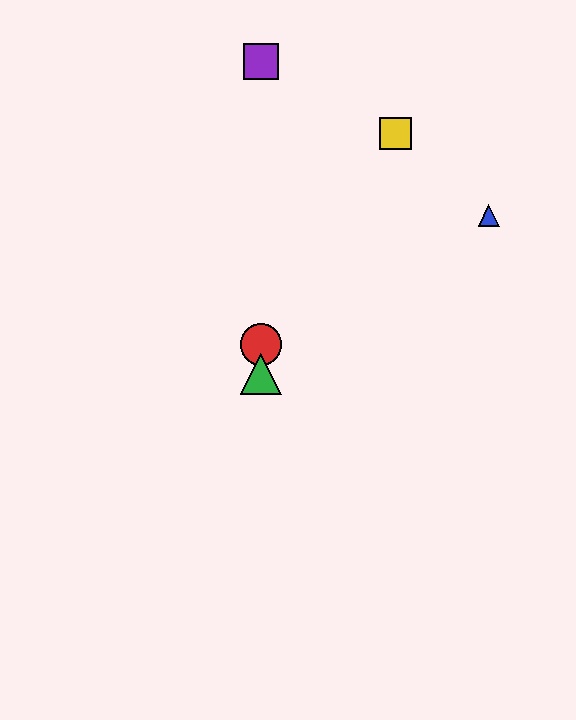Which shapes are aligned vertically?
The red circle, the green triangle, the purple square are aligned vertically.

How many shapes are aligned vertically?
3 shapes (the red circle, the green triangle, the purple square) are aligned vertically.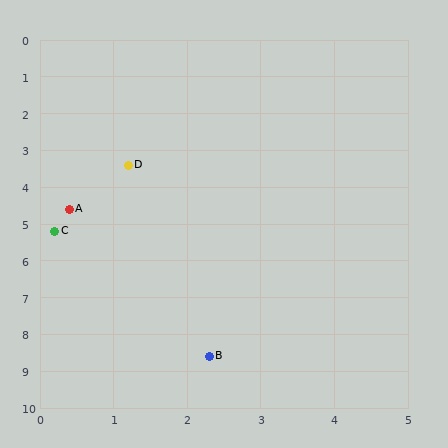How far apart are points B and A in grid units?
Points B and A are about 4.4 grid units apart.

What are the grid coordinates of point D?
Point D is at approximately (1.2, 3.4).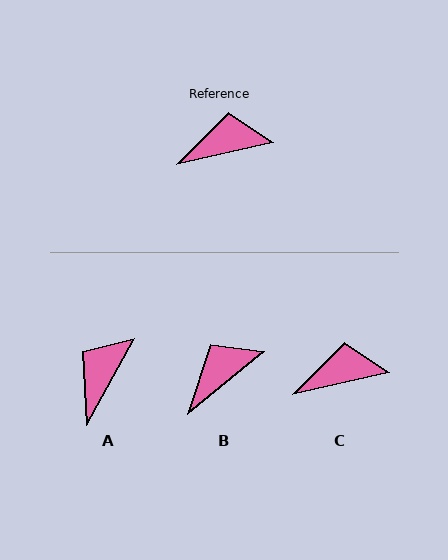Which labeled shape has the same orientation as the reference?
C.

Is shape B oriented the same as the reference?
No, it is off by about 27 degrees.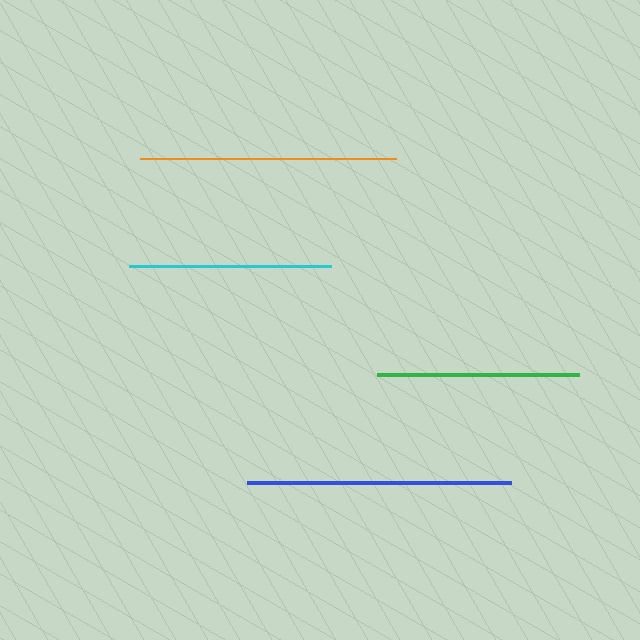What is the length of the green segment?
The green segment is approximately 202 pixels long.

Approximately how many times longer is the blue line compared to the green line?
The blue line is approximately 1.3 times the length of the green line.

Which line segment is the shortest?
The cyan line is the shortest at approximately 202 pixels.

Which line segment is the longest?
The blue line is the longest at approximately 264 pixels.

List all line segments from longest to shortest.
From longest to shortest: blue, orange, green, cyan.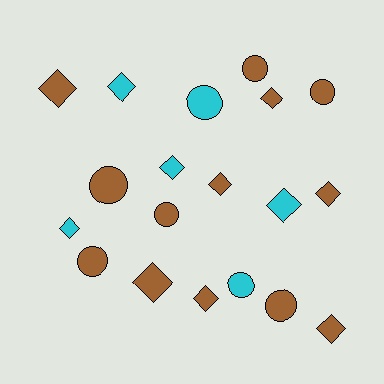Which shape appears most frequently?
Diamond, with 11 objects.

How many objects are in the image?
There are 19 objects.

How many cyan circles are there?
There are 2 cyan circles.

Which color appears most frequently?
Brown, with 13 objects.